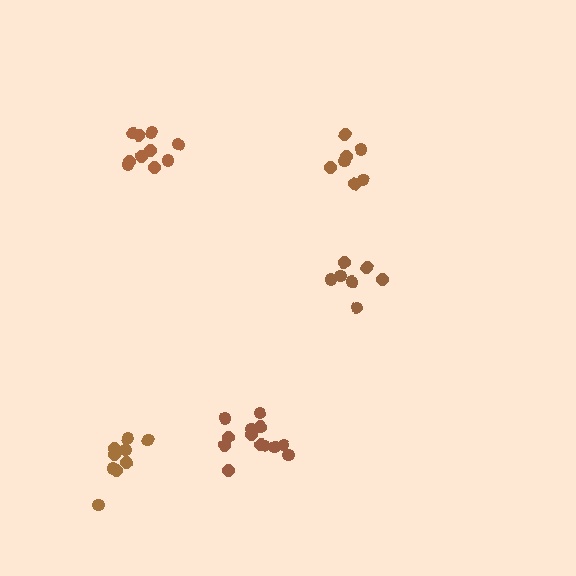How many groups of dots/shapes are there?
There are 5 groups.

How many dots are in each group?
Group 1: 10 dots, Group 2: 7 dots, Group 3: 9 dots, Group 4: 7 dots, Group 5: 13 dots (46 total).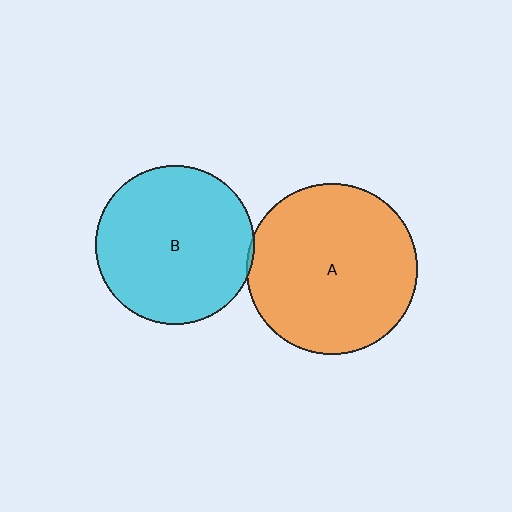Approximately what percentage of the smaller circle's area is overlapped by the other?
Approximately 5%.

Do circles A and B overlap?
Yes.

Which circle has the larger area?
Circle A (orange).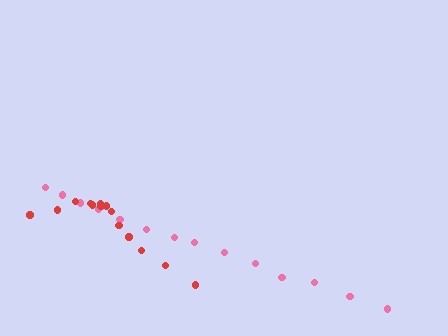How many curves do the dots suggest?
There are 2 distinct paths.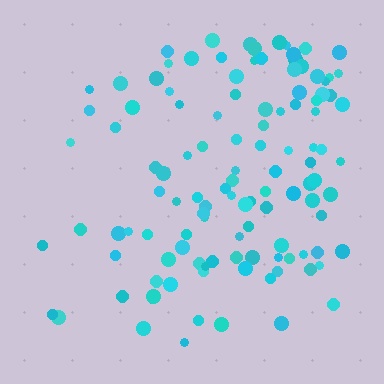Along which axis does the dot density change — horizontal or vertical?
Horizontal.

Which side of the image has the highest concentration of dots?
The right.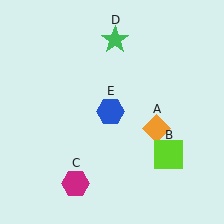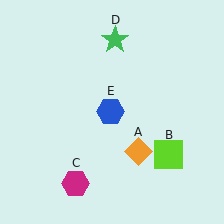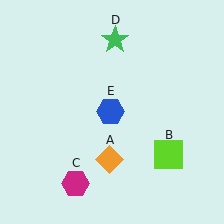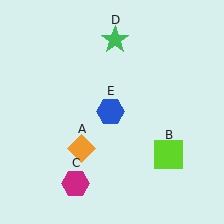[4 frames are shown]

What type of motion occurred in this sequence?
The orange diamond (object A) rotated clockwise around the center of the scene.